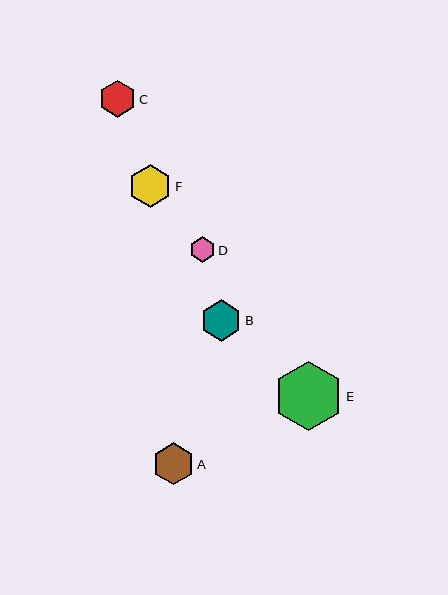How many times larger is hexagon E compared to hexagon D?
Hexagon E is approximately 2.7 times the size of hexagon D.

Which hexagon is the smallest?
Hexagon D is the smallest with a size of approximately 26 pixels.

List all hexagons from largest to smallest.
From largest to smallest: E, F, A, B, C, D.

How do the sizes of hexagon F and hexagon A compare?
Hexagon F and hexagon A are approximately the same size.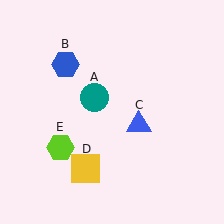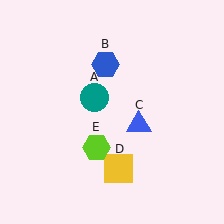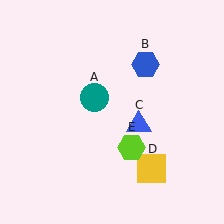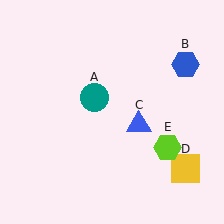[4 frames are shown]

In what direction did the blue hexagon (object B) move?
The blue hexagon (object B) moved right.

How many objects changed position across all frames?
3 objects changed position: blue hexagon (object B), yellow square (object D), lime hexagon (object E).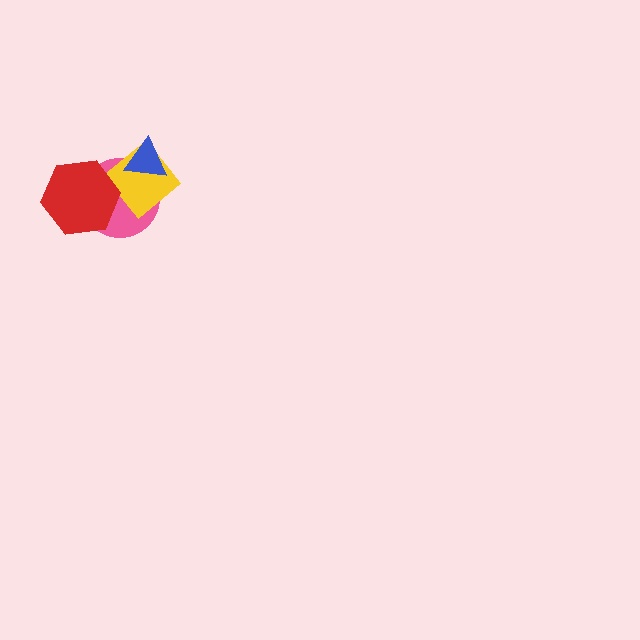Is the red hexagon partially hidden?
No, no other shape covers it.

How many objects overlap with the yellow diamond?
3 objects overlap with the yellow diamond.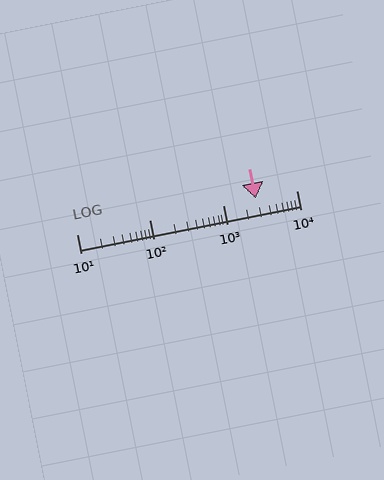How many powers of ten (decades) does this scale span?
The scale spans 3 decades, from 10 to 10000.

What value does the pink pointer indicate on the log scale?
The pointer indicates approximately 2800.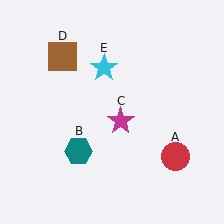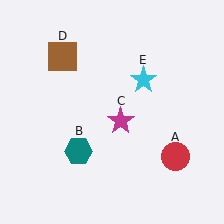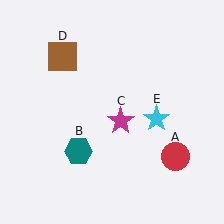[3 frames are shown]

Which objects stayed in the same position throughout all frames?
Red circle (object A) and teal hexagon (object B) and magenta star (object C) and brown square (object D) remained stationary.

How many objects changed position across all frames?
1 object changed position: cyan star (object E).